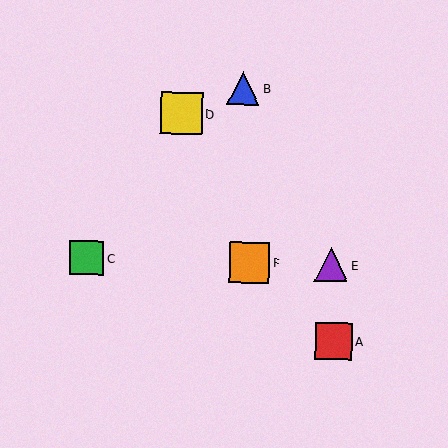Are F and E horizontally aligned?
Yes, both are at y≈263.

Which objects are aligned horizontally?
Objects C, E, F are aligned horizontally.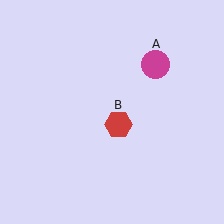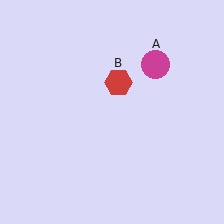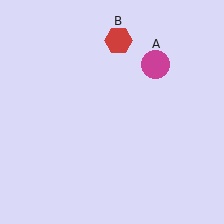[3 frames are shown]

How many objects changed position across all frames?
1 object changed position: red hexagon (object B).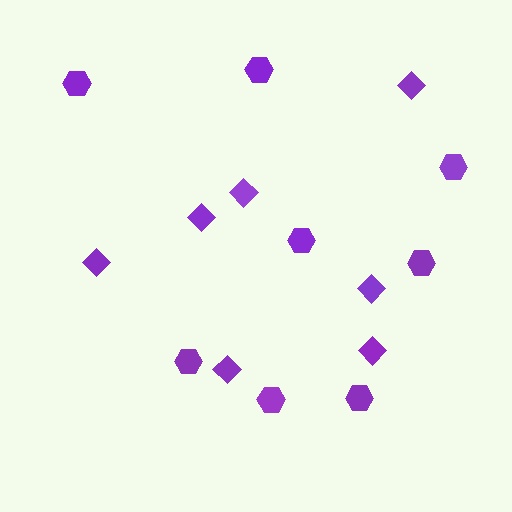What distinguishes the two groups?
There are 2 groups: one group of diamonds (7) and one group of hexagons (8).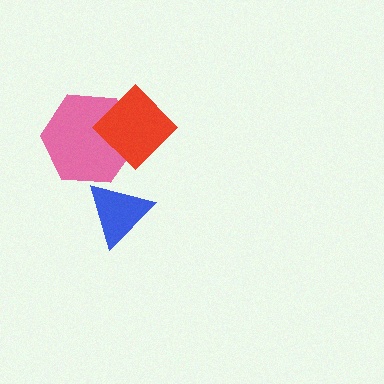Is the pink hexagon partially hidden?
Yes, it is partially covered by another shape.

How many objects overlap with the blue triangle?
0 objects overlap with the blue triangle.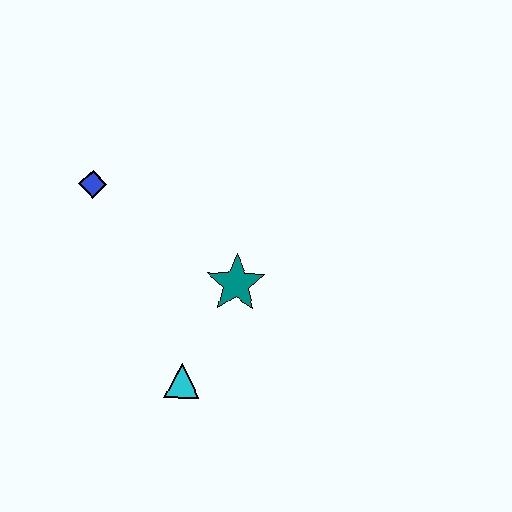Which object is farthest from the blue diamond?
The cyan triangle is farthest from the blue diamond.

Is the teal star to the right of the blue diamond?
Yes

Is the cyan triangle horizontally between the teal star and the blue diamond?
Yes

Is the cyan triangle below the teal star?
Yes